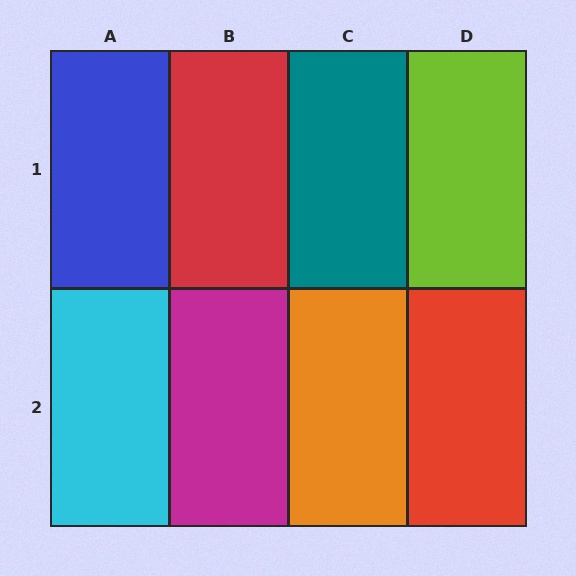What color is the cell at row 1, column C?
Teal.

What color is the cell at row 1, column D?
Lime.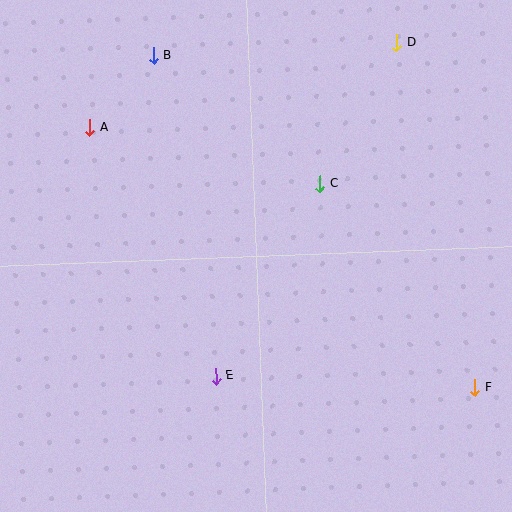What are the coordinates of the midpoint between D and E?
The midpoint between D and E is at (306, 209).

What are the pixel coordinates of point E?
Point E is at (216, 376).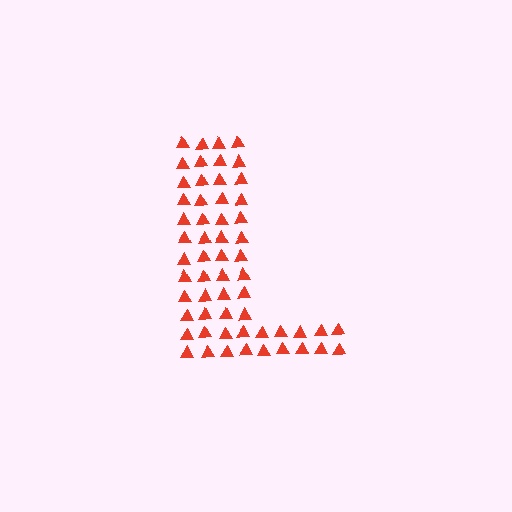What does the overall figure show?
The overall figure shows the letter L.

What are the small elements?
The small elements are triangles.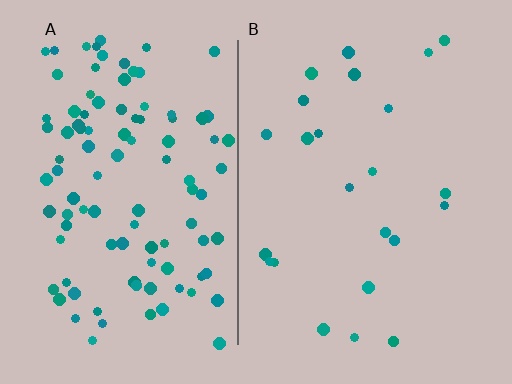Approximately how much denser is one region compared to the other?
Approximately 4.4× — region A over region B.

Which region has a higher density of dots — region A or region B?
A (the left).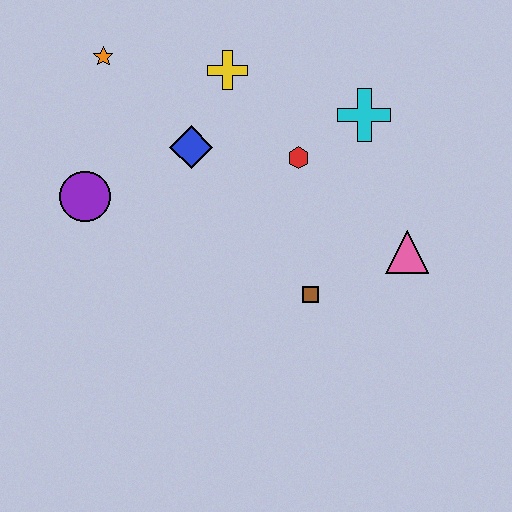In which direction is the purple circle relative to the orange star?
The purple circle is below the orange star.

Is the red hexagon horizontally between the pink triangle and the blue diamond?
Yes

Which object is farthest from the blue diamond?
The pink triangle is farthest from the blue diamond.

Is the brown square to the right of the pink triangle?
No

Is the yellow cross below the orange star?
Yes